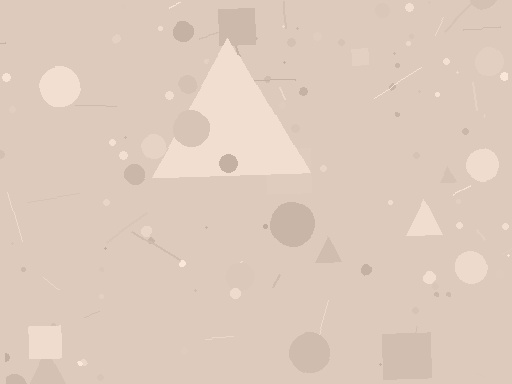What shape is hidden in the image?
A triangle is hidden in the image.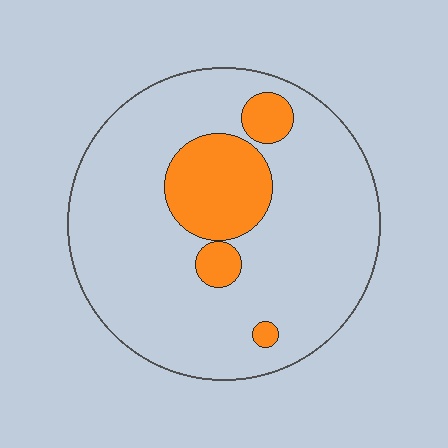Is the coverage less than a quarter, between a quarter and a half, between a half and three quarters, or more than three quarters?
Less than a quarter.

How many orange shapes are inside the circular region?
4.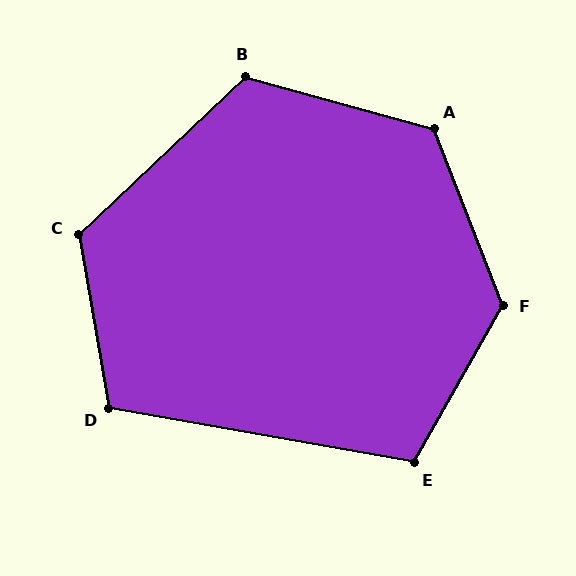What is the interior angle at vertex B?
Approximately 121 degrees (obtuse).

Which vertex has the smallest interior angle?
E, at approximately 109 degrees.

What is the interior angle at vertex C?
Approximately 124 degrees (obtuse).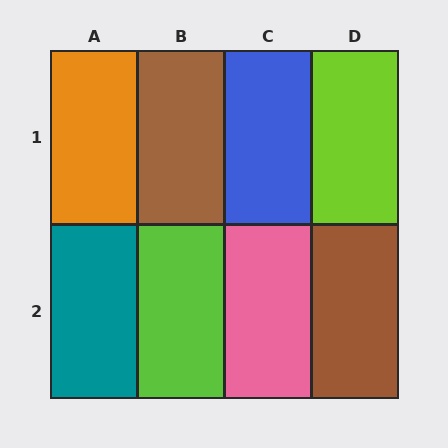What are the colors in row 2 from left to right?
Teal, lime, pink, brown.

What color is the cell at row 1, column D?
Lime.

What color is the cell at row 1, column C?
Blue.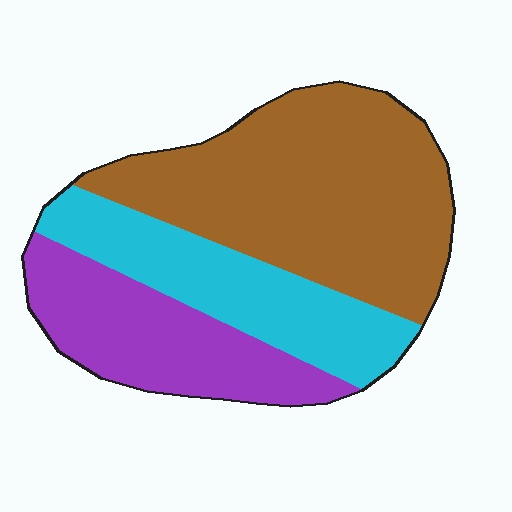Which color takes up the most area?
Brown, at roughly 50%.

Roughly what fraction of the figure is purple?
Purple covers roughly 25% of the figure.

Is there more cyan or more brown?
Brown.